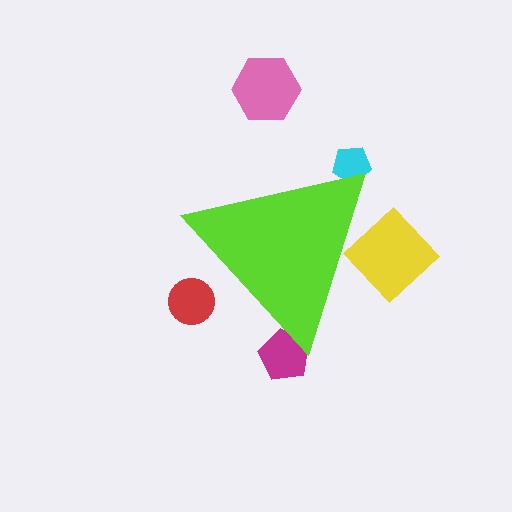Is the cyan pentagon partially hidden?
Yes, the cyan pentagon is partially hidden behind the lime triangle.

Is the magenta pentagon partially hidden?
Yes, the magenta pentagon is partially hidden behind the lime triangle.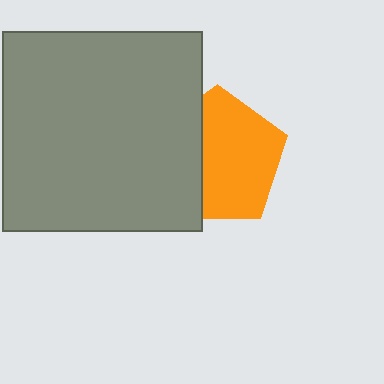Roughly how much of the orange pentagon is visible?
About half of it is visible (roughly 64%).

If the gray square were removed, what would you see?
You would see the complete orange pentagon.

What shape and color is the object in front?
The object in front is a gray square.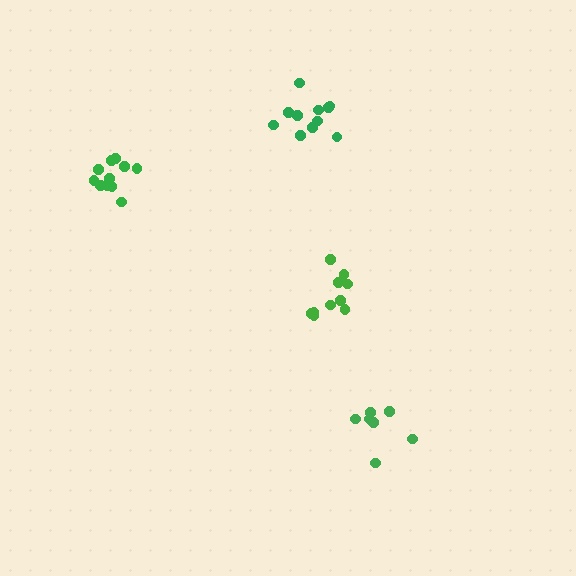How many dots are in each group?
Group 1: 11 dots, Group 2: 10 dots, Group 3: 7 dots, Group 4: 11 dots (39 total).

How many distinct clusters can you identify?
There are 4 distinct clusters.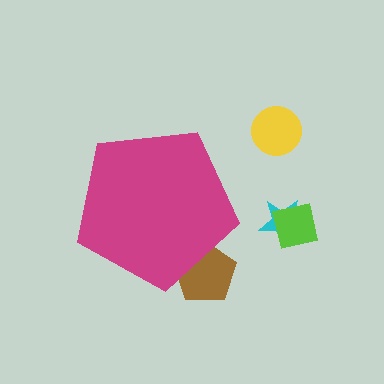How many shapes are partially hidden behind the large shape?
1 shape is partially hidden.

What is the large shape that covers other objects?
A magenta pentagon.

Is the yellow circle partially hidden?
No, the yellow circle is fully visible.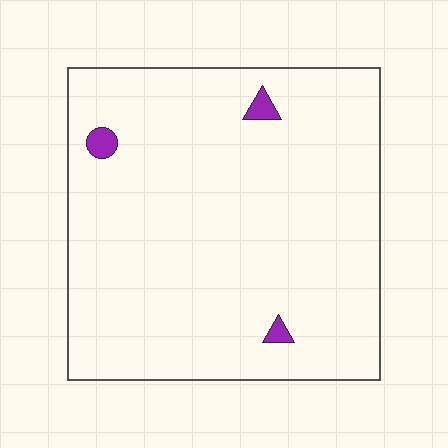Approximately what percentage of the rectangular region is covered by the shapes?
Approximately 0%.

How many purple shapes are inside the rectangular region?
3.